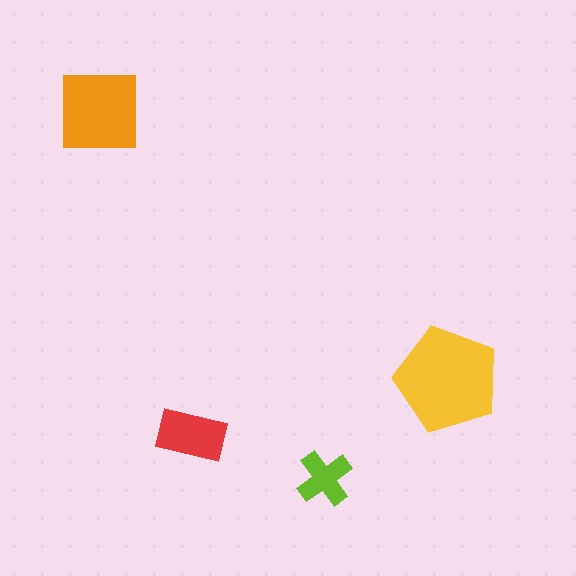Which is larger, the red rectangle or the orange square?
The orange square.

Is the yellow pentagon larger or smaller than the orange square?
Larger.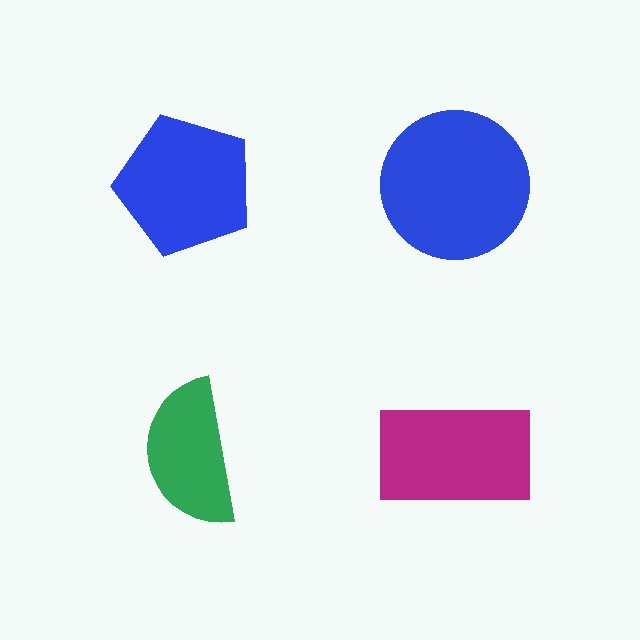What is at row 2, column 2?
A magenta rectangle.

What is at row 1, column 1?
A blue pentagon.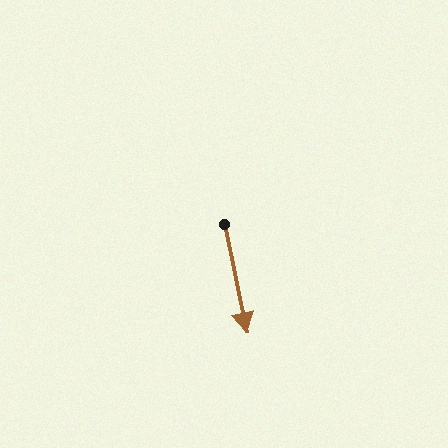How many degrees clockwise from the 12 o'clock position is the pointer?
Approximately 168 degrees.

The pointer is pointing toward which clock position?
Roughly 6 o'clock.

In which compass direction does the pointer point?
South.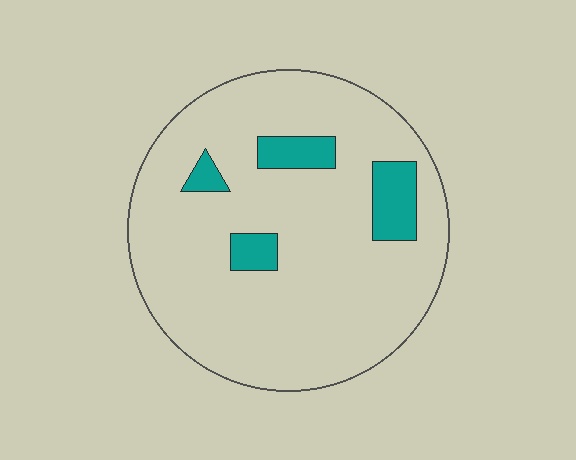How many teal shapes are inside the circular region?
4.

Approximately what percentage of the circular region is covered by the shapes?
Approximately 10%.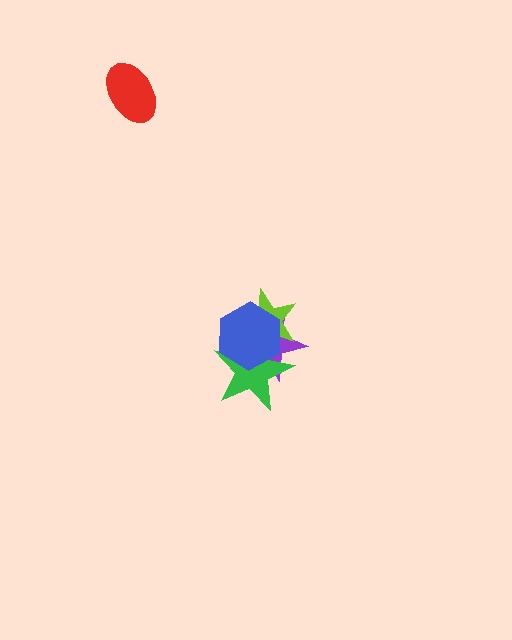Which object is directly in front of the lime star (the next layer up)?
The green star is directly in front of the lime star.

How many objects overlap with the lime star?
3 objects overlap with the lime star.